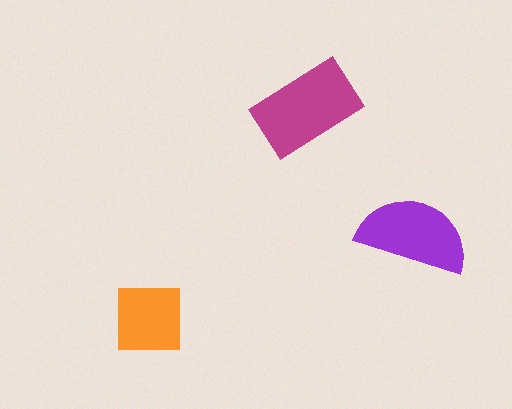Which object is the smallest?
The orange square.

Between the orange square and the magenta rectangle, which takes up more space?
The magenta rectangle.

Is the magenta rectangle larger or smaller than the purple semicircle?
Larger.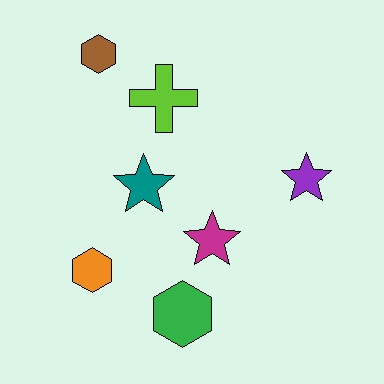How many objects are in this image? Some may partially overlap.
There are 7 objects.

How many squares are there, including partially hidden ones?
There are no squares.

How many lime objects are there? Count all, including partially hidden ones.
There is 1 lime object.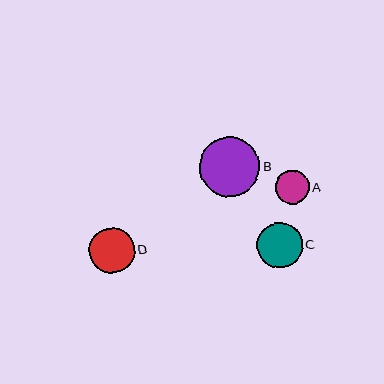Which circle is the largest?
Circle B is the largest with a size of approximately 60 pixels.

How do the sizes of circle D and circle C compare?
Circle D and circle C are approximately the same size.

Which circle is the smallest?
Circle A is the smallest with a size of approximately 34 pixels.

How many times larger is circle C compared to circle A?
Circle C is approximately 1.3 times the size of circle A.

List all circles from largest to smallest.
From largest to smallest: B, D, C, A.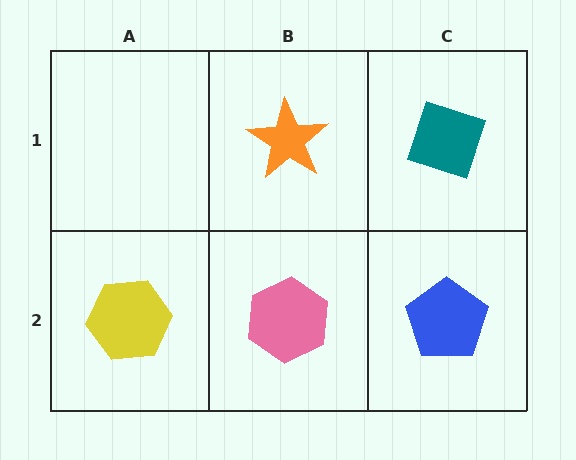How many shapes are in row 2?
3 shapes.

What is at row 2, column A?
A yellow hexagon.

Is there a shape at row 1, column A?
No, that cell is empty.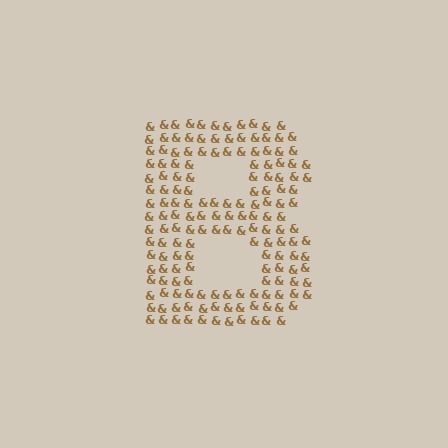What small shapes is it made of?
It is made of small ampersands.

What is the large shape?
The large shape is the letter B.